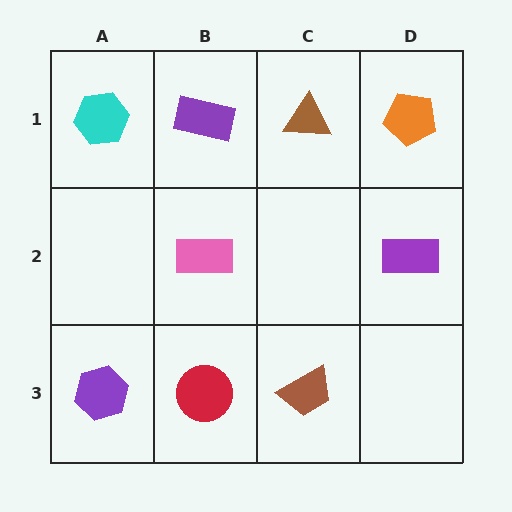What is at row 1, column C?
A brown triangle.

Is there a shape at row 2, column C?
No, that cell is empty.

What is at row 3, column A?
A purple hexagon.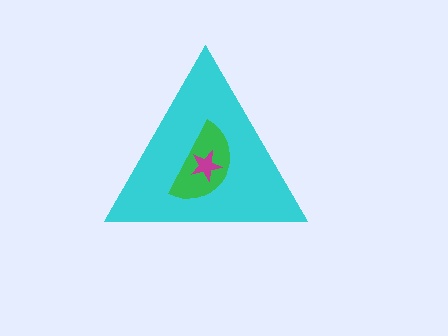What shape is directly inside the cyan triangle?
The green semicircle.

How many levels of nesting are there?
3.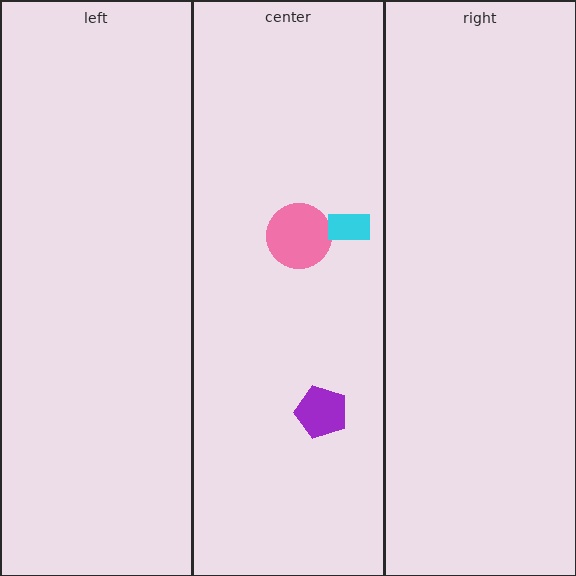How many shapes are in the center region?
3.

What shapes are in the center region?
The pink circle, the purple pentagon, the cyan rectangle.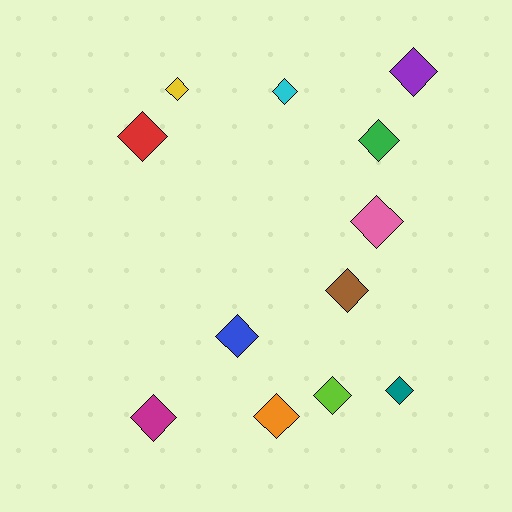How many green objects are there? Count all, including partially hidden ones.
There is 1 green object.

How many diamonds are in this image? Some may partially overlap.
There are 12 diamonds.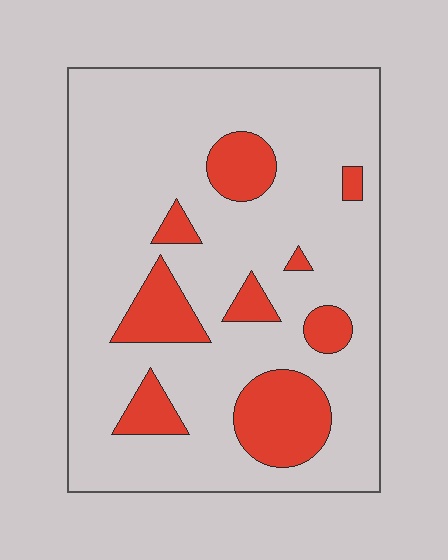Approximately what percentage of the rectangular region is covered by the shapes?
Approximately 20%.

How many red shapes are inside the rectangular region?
9.